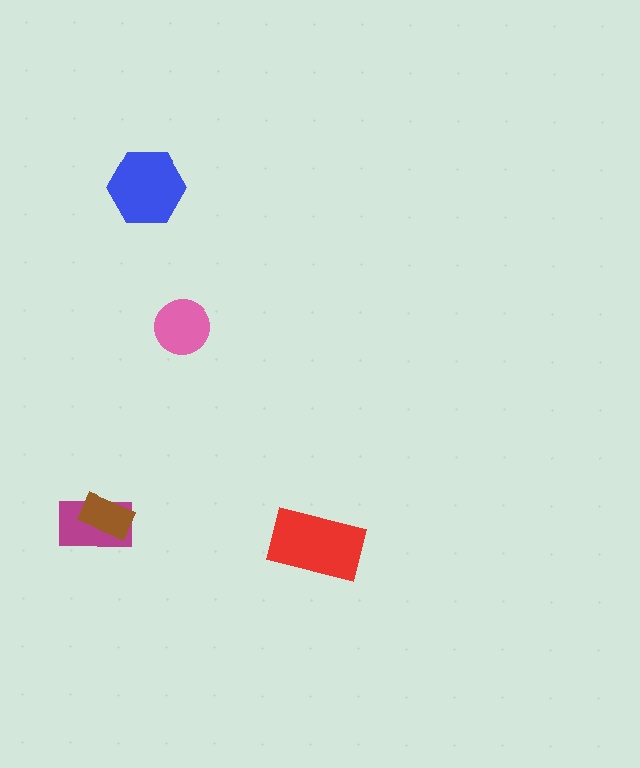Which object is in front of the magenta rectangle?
The brown rectangle is in front of the magenta rectangle.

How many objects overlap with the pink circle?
0 objects overlap with the pink circle.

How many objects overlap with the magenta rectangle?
1 object overlaps with the magenta rectangle.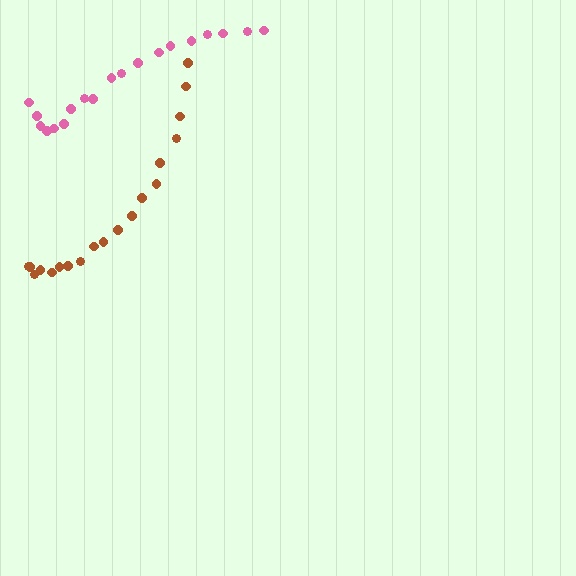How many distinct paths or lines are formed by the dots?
There are 2 distinct paths.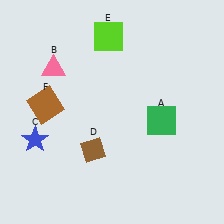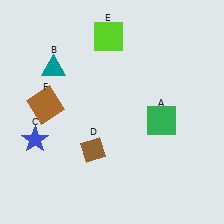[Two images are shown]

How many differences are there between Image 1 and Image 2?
There is 1 difference between the two images.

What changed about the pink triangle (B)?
In Image 1, B is pink. In Image 2, it changed to teal.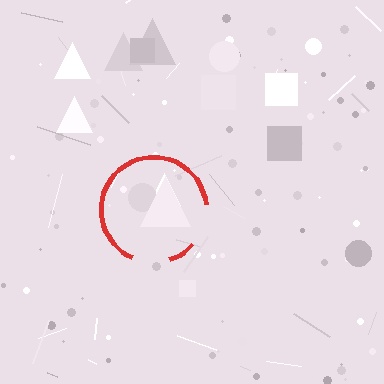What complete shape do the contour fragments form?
The contour fragments form a circle.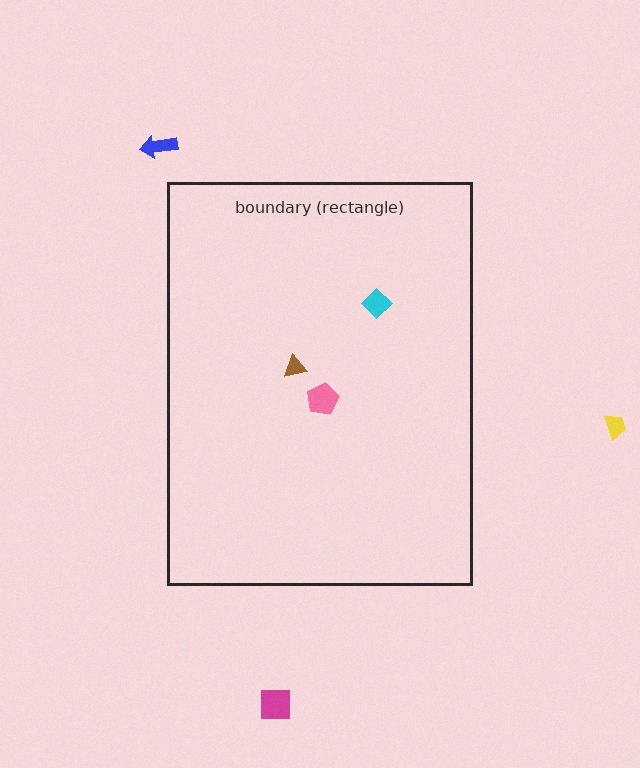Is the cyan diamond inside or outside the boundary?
Inside.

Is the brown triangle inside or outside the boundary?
Inside.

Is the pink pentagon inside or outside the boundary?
Inside.